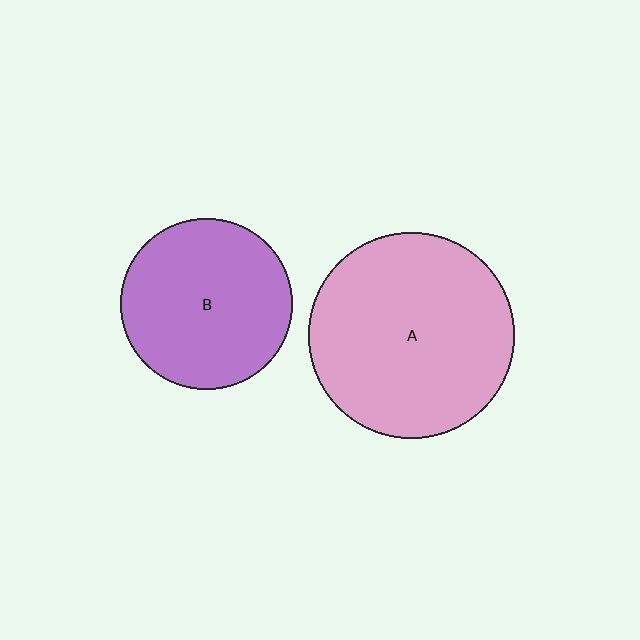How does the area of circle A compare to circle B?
Approximately 1.5 times.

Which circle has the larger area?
Circle A (pink).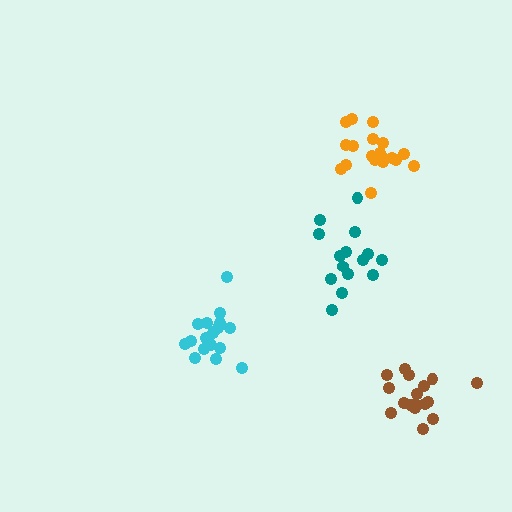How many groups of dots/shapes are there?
There are 4 groups.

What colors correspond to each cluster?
The clusters are colored: brown, teal, orange, cyan.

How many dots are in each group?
Group 1: 18 dots, Group 2: 15 dots, Group 3: 19 dots, Group 4: 19 dots (71 total).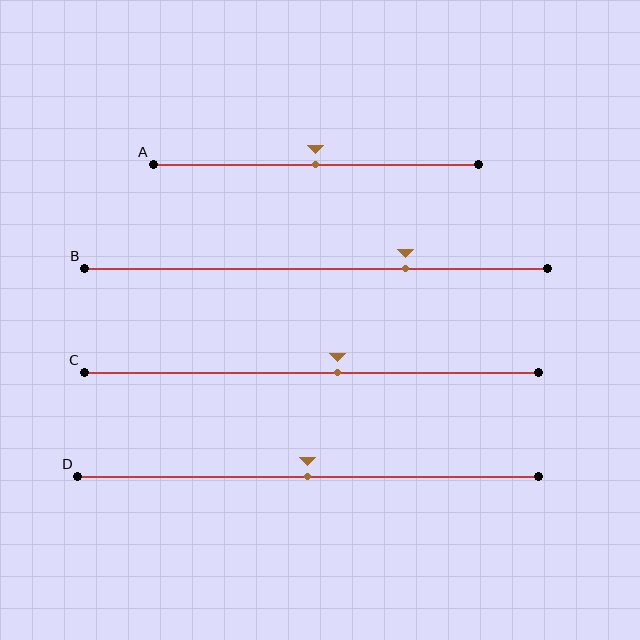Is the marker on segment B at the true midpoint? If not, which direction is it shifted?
No, the marker on segment B is shifted to the right by about 19% of the segment length.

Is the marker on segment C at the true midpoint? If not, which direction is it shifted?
No, the marker on segment C is shifted to the right by about 6% of the segment length.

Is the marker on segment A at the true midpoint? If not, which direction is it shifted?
Yes, the marker on segment A is at the true midpoint.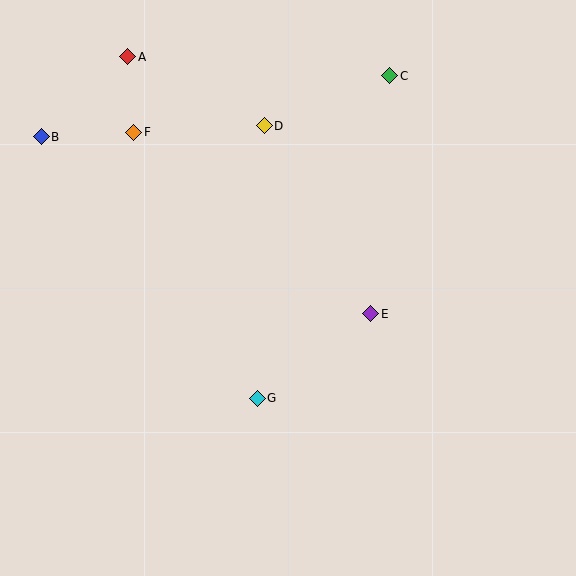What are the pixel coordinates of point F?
Point F is at (134, 132).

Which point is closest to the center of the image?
Point E at (371, 314) is closest to the center.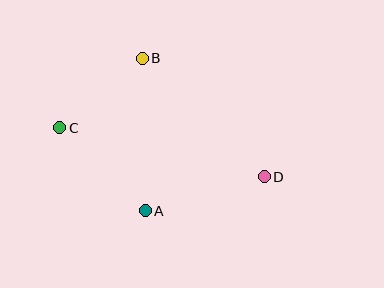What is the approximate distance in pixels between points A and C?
The distance between A and C is approximately 119 pixels.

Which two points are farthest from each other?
Points C and D are farthest from each other.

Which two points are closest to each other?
Points B and C are closest to each other.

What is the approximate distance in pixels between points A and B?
The distance between A and B is approximately 153 pixels.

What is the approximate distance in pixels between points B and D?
The distance between B and D is approximately 170 pixels.